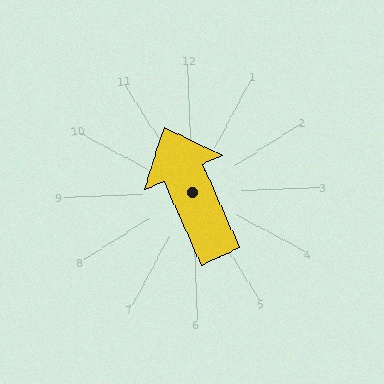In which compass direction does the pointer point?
North.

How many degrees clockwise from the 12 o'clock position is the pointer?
Approximately 339 degrees.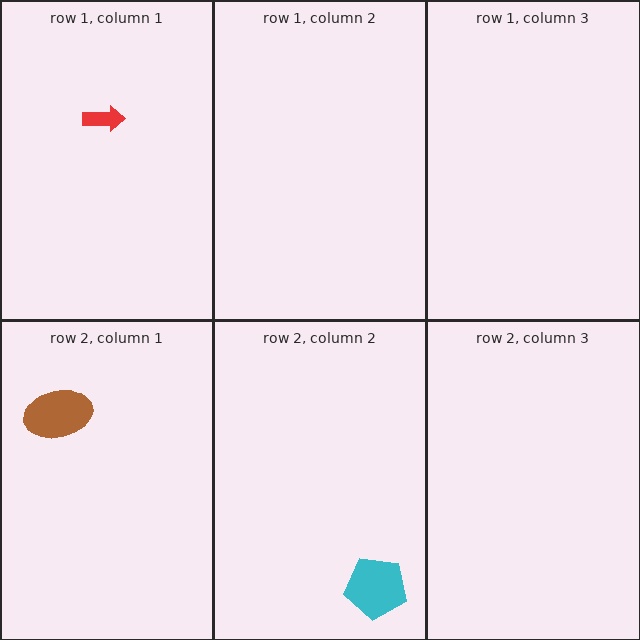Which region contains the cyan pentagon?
The row 2, column 2 region.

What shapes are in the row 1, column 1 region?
The red arrow.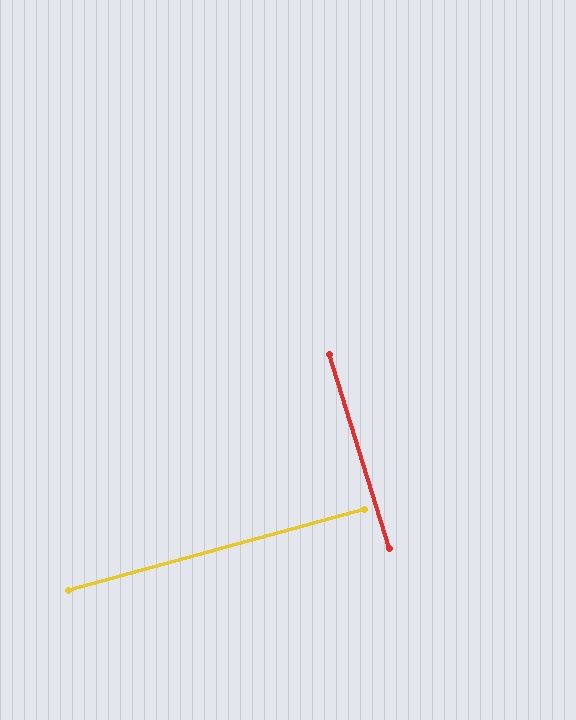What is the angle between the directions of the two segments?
Approximately 88 degrees.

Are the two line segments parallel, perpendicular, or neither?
Perpendicular — they meet at approximately 88°.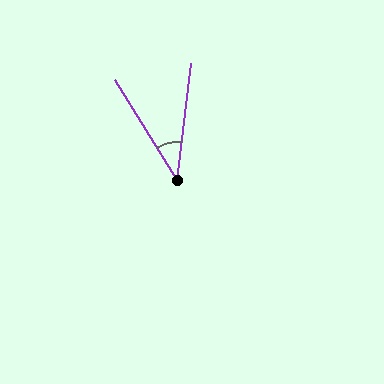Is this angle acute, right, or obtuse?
It is acute.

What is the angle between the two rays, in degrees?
Approximately 39 degrees.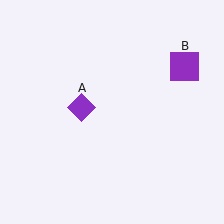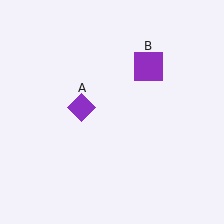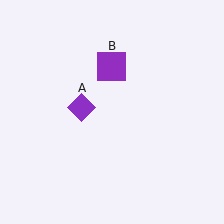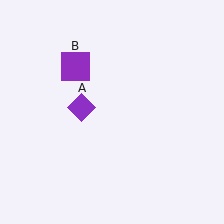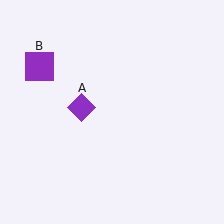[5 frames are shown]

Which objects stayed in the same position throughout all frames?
Purple diamond (object A) remained stationary.